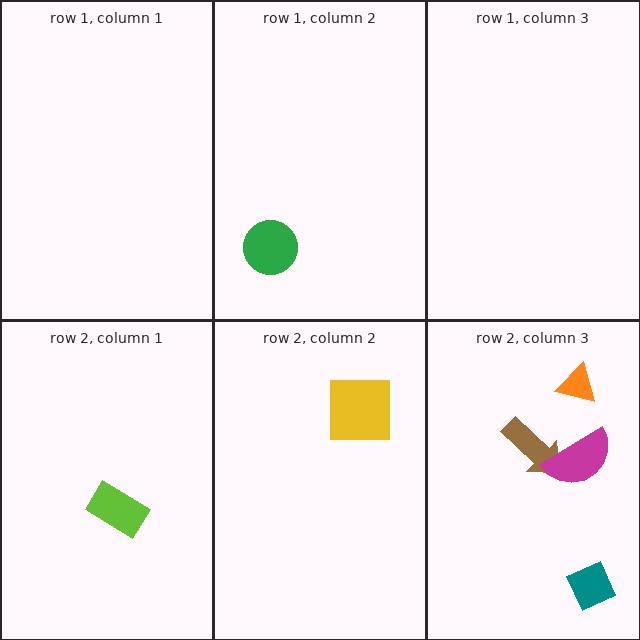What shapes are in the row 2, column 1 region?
The lime rectangle.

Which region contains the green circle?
The row 1, column 2 region.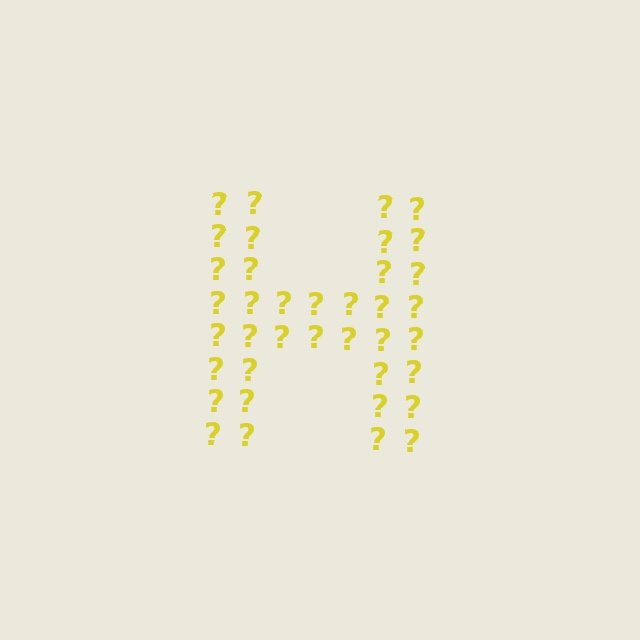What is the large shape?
The large shape is the letter H.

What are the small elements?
The small elements are question marks.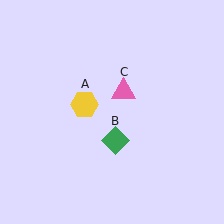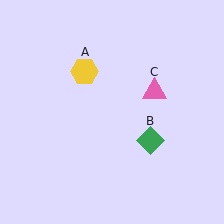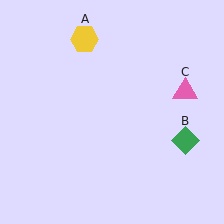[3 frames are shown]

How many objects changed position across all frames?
3 objects changed position: yellow hexagon (object A), green diamond (object B), pink triangle (object C).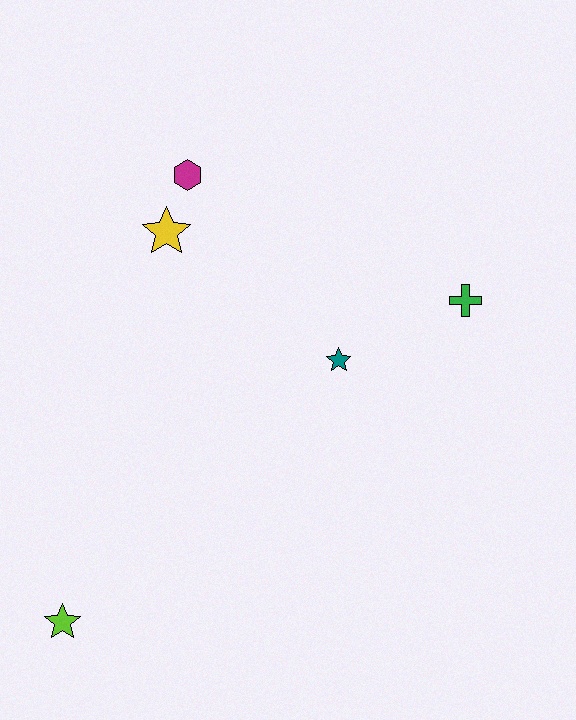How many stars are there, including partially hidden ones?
There are 3 stars.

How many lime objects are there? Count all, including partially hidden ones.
There is 1 lime object.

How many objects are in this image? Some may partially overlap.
There are 5 objects.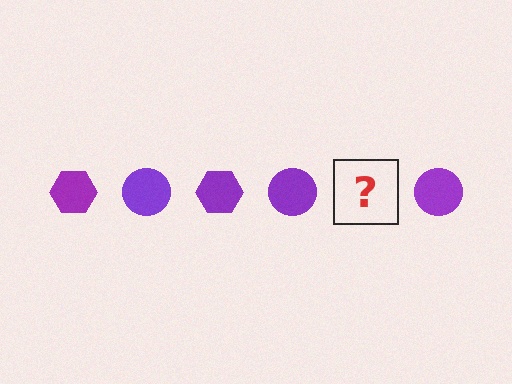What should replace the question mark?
The question mark should be replaced with a purple hexagon.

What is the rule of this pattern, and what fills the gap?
The rule is that the pattern cycles through hexagon, circle shapes in purple. The gap should be filled with a purple hexagon.